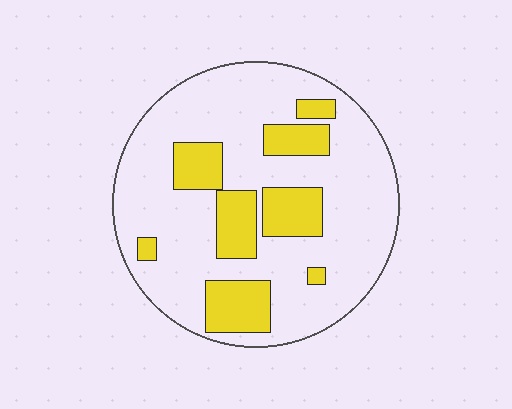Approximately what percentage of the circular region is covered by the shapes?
Approximately 25%.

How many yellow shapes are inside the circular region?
8.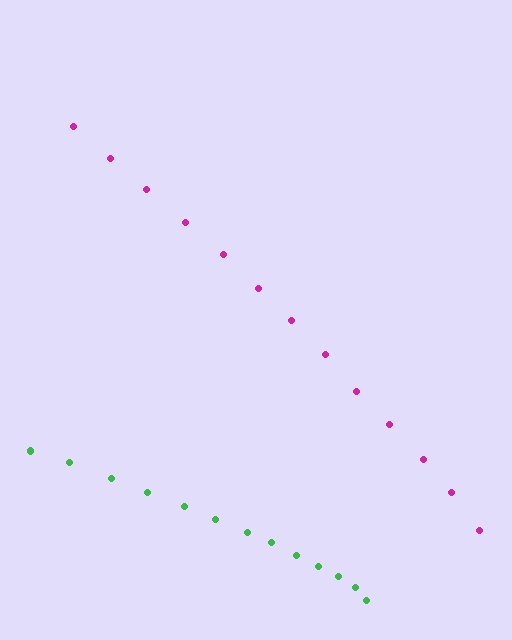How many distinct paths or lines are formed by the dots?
There are 2 distinct paths.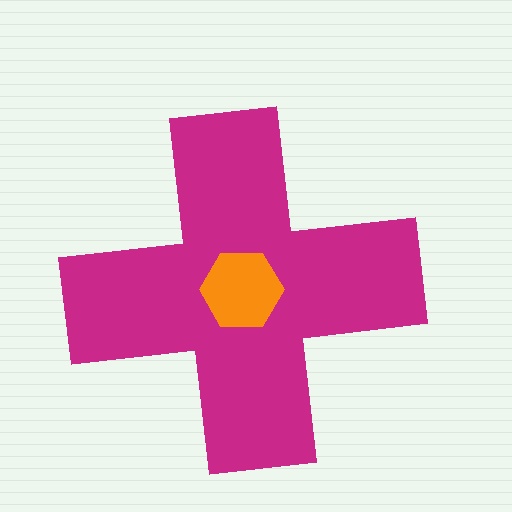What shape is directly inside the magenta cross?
The orange hexagon.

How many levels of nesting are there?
2.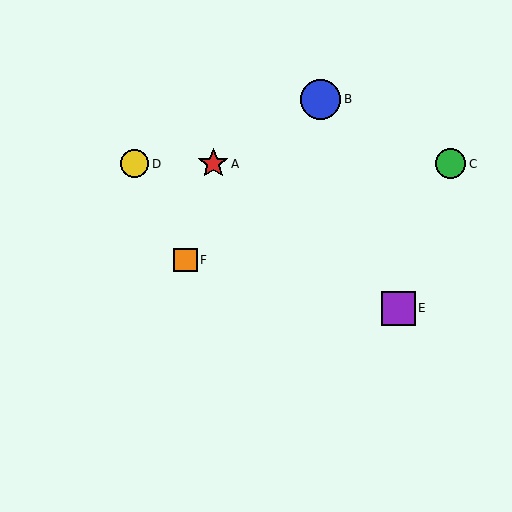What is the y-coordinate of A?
Object A is at y≈164.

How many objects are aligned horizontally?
3 objects (A, C, D) are aligned horizontally.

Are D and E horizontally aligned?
No, D is at y≈164 and E is at y≈308.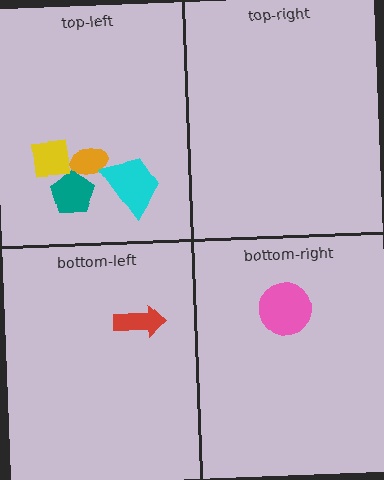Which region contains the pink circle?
The bottom-right region.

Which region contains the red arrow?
The bottom-left region.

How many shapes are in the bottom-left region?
1.